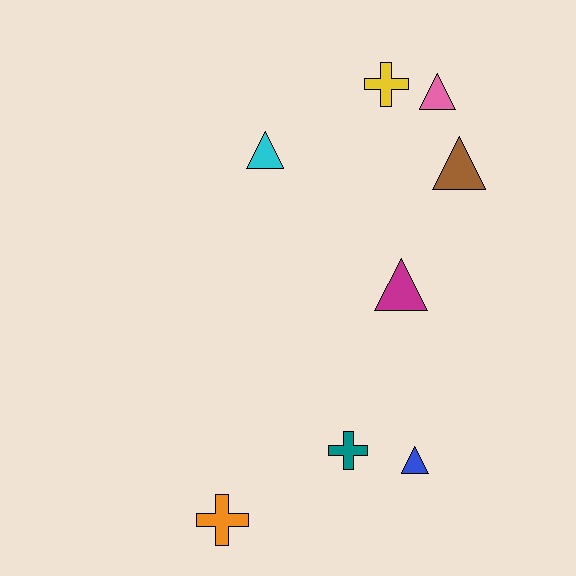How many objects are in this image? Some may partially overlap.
There are 8 objects.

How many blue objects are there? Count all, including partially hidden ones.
There is 1 blue object.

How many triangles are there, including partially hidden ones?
There are 5 triangles.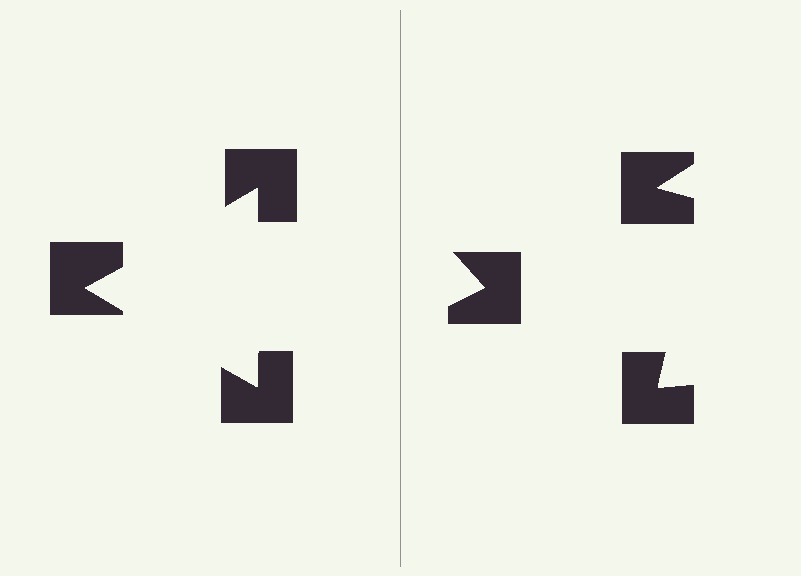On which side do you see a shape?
An illusory triangle appears on the left side. On the right side the wedge cuts are rotated, so no coherent shape forms.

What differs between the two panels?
The notched squares are positioned identically on both sides; only the wedge orientations differ. On the left they align to a triangle; on the right they are misaligned.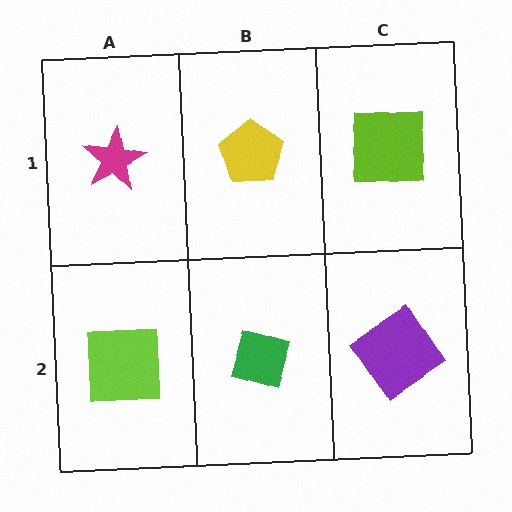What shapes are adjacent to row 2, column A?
A magenta star (row 1, column A), a green diamond (row 2, column B).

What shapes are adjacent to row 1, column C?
A purple diamond (row 2, column C), a yellow pentagon (row 1, column B).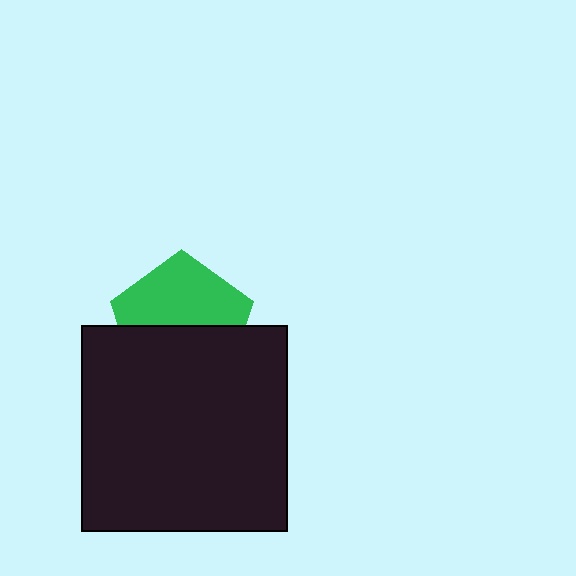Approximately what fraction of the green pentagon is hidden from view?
Roughly 48% of the green pentagon is hidden behind the black square.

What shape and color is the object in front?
The object in front is a black square.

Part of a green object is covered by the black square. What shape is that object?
It is a pentagon.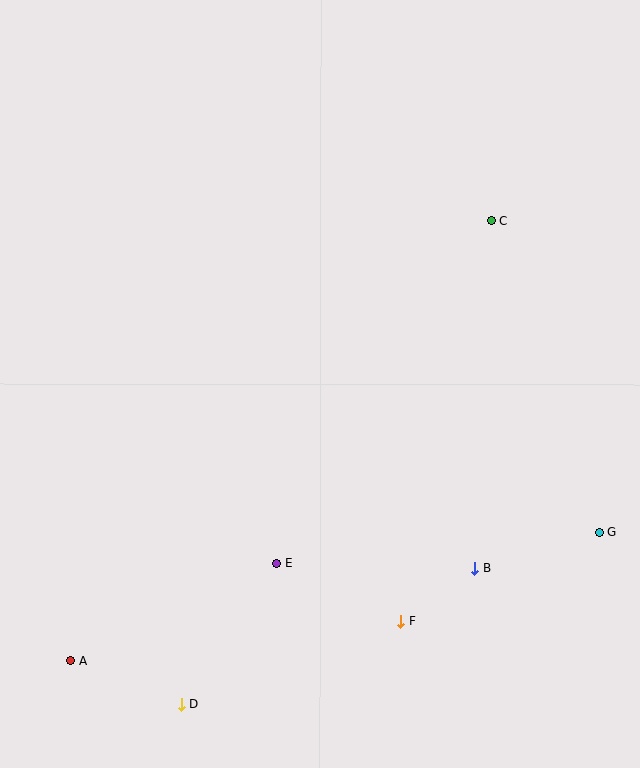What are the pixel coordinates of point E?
Point E is at (277, 563).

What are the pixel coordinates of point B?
Point B is at (475, 568).